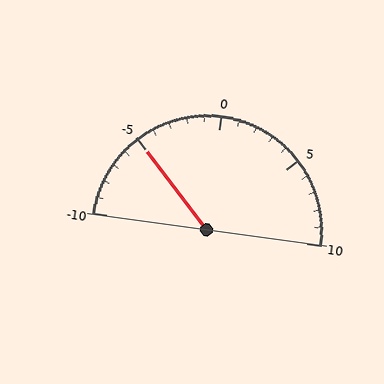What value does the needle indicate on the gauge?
The needle indicates approximately -5.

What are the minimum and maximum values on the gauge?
The gauge ranges from -10 to 10.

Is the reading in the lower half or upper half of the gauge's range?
The reading is in the lower half of the range (-10 to 10).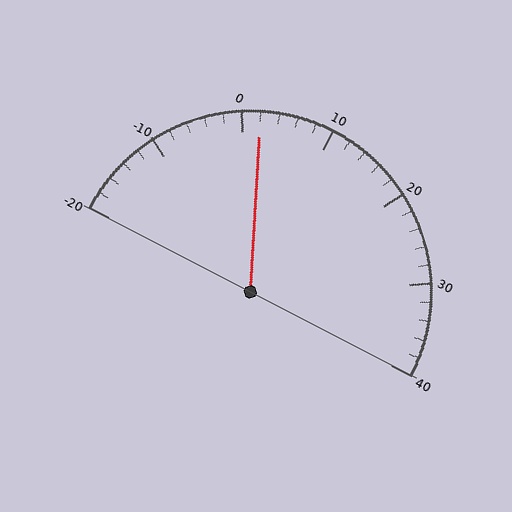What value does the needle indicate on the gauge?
The needle indicates approximately 2.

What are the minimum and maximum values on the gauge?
The gauge ranges from -20 to 40.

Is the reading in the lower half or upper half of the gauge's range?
The reading is in the lower half of the range (-20 to 40).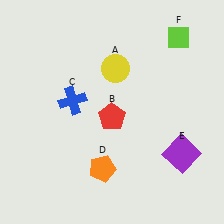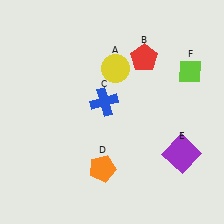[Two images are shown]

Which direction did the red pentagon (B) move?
The red pentagon (B) moved up.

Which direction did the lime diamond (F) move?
The lime diamond (F) moved down.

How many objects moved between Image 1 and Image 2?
3 objects moved between the two images.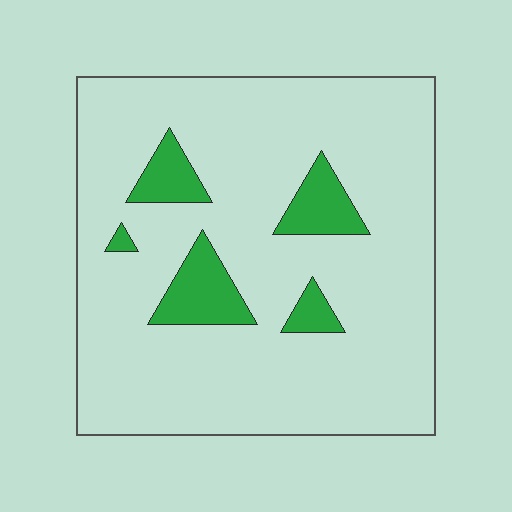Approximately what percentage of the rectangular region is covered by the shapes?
Approximately 10%.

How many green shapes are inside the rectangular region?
5.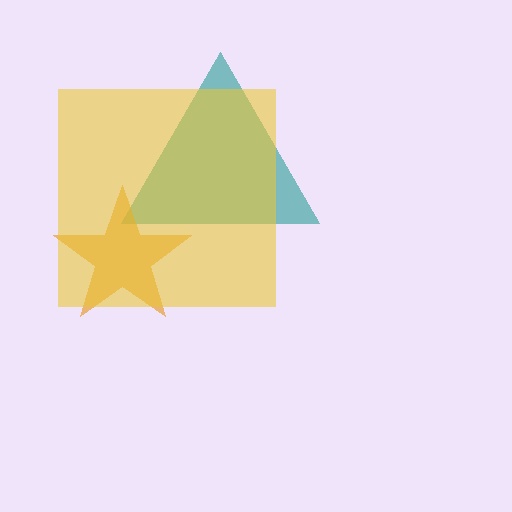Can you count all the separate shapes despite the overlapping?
Yes, there are 3 separate shapes.